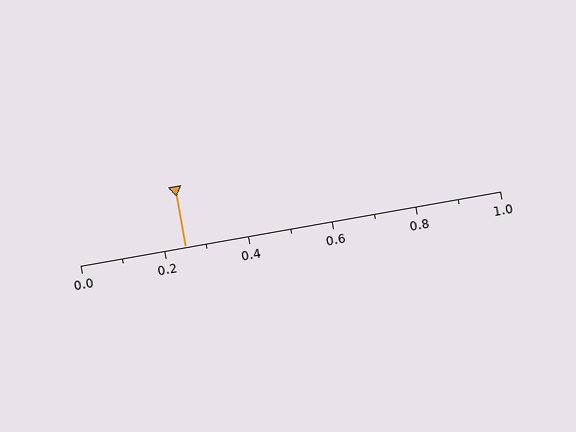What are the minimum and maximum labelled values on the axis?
The axis runs from 0.0 to 1.0.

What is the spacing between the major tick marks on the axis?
The major ticks are spaced 0.2 apart.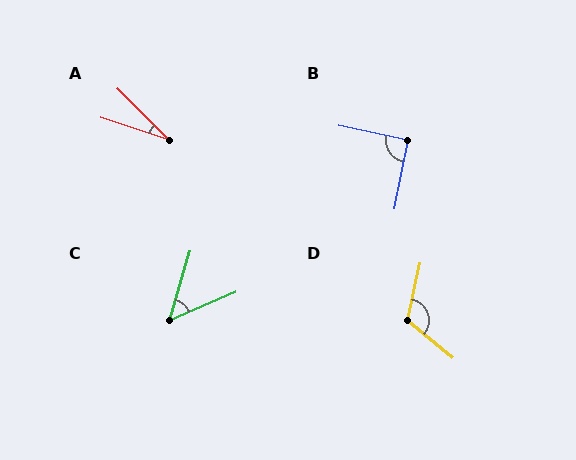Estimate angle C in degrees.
Approximately 51 degrees.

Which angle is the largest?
D, at approximately 117 degrees.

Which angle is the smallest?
A, at approximately 27 degrees.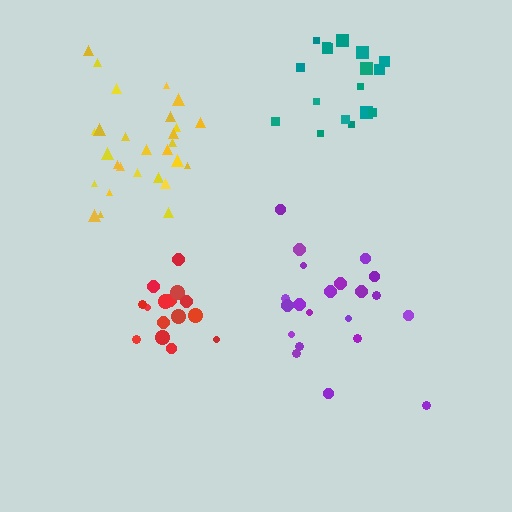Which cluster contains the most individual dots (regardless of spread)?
Yellow (28).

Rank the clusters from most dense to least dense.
red, yellow, teal, purple.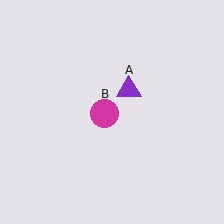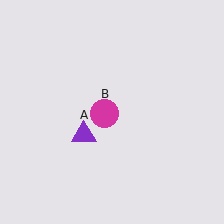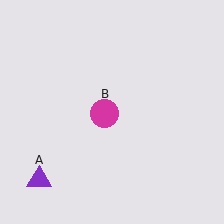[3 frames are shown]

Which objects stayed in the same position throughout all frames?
Magenta circle (object B) remained stationary.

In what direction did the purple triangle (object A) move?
The purple triangle (object A) moved down and to the left.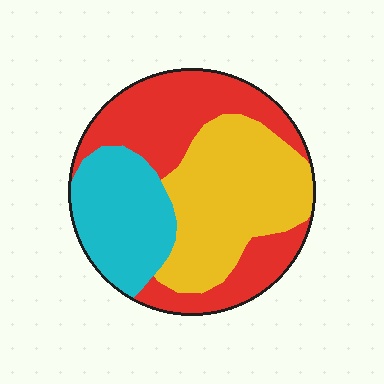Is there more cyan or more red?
Red.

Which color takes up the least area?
Cyan, at roughly 25%.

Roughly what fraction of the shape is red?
Red covers about 40% of the shape.